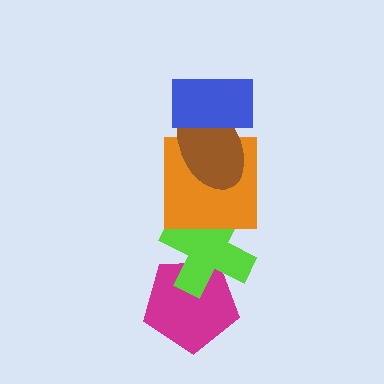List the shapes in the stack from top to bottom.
From top to bottom: the blue rectangle, the brown ellipse, the orange square, the lime cross, the magenta pentagon.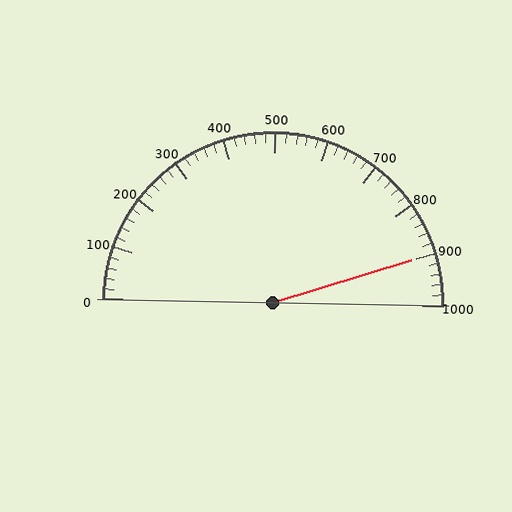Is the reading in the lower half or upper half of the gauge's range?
The reading is in the upper half of the range (0 to 1000).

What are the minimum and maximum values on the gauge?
The gauge ranges from 0 to 1000.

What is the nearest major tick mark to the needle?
The nearest major tick mark is 900.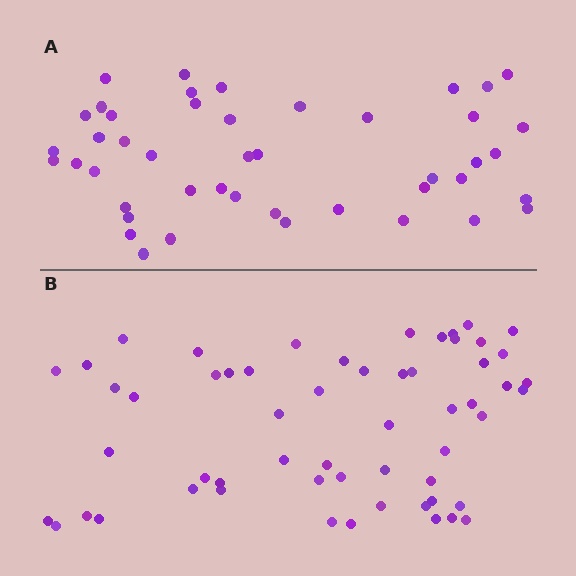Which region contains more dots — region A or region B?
Region B (the bottom region) has more dots.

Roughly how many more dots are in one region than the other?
Region B has roughly 12 or so more dots than region A.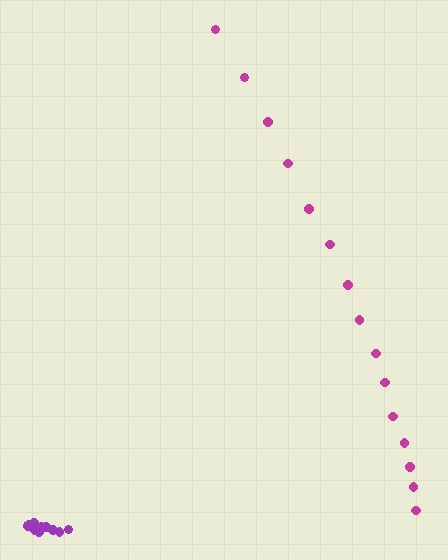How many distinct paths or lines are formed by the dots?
There are 2 distinct paths.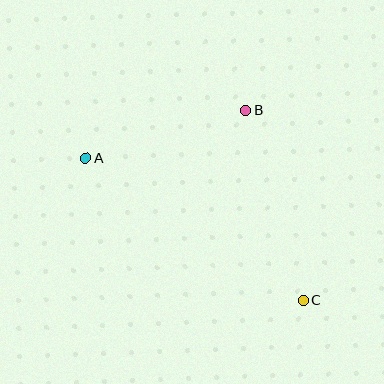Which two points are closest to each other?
Points A and B are closest to each other.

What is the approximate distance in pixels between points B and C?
The distance between B and C is approximately 199 pixels.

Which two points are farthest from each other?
Points A and C are farthest from each other.